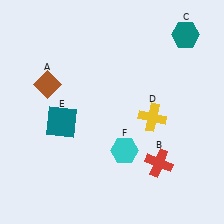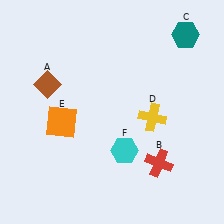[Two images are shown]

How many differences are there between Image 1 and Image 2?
There is 1 difference between the two images.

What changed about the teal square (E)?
In Image 1, E is teal. In Image 2, it changed to orange.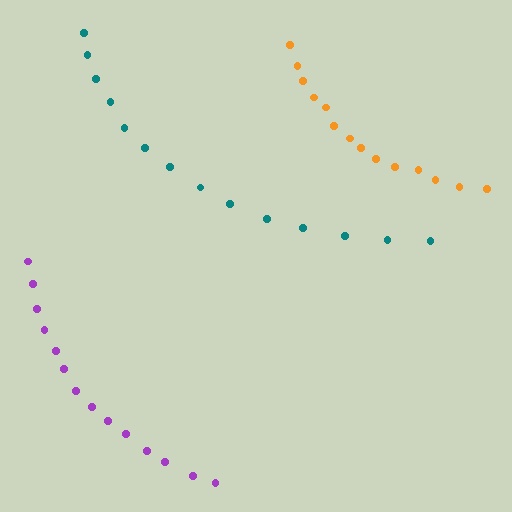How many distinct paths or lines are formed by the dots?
There are 3 distinct paths.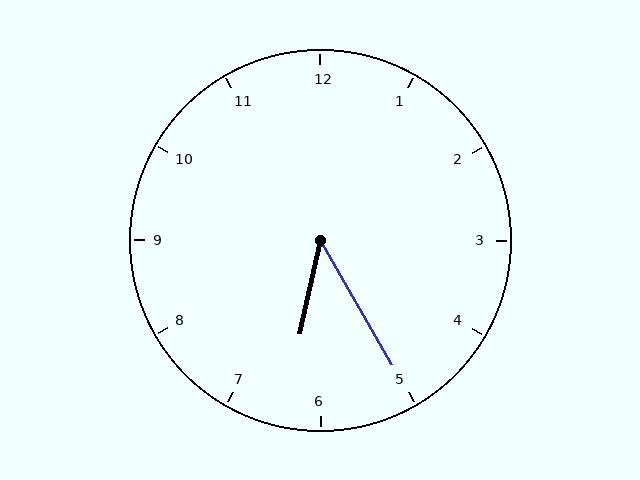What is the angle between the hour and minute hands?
Approximately 42 degrees.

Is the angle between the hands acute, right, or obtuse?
It is acute.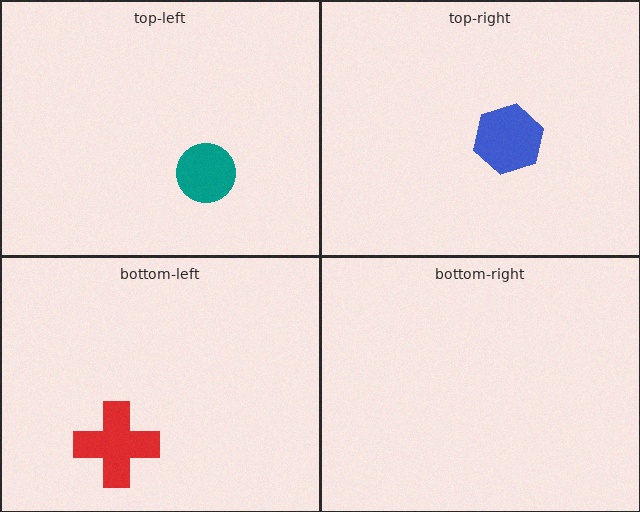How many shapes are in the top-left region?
1.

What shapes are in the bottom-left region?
The red cross.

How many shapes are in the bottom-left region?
1.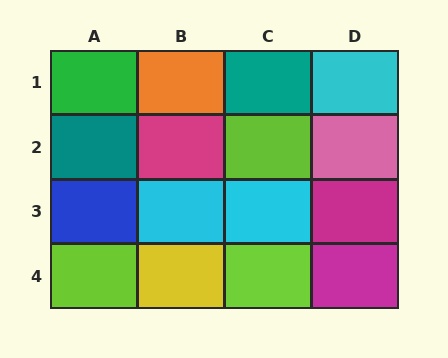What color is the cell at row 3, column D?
Magenta.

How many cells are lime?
3 cells are lime.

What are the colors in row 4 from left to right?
Lime, yellow, lime, magenta.